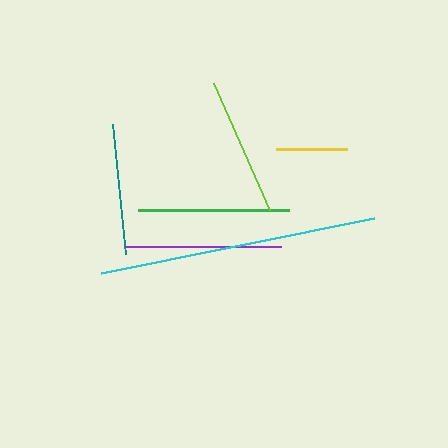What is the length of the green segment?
The green segment is approximately 151 pixels long.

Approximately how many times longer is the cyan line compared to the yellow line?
The cyan line is approximately 4.0 times the length of the yellow line.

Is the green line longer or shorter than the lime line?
The green line is longer than the lime line.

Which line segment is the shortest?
The yellow line is the shortest at approximately 70 pixels.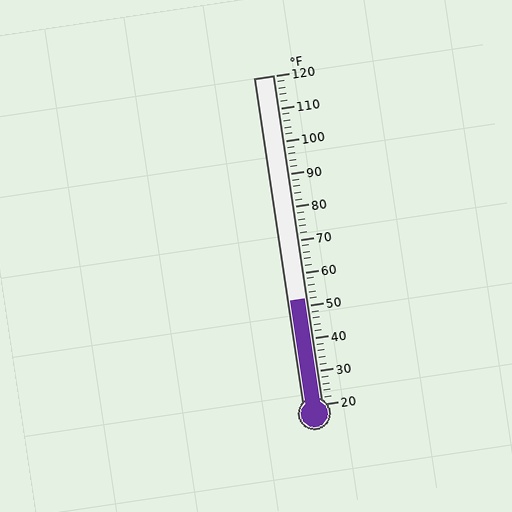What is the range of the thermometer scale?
The thermometer scale ranges from 20°F to 120°F.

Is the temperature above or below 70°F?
The temperature is below 70°F.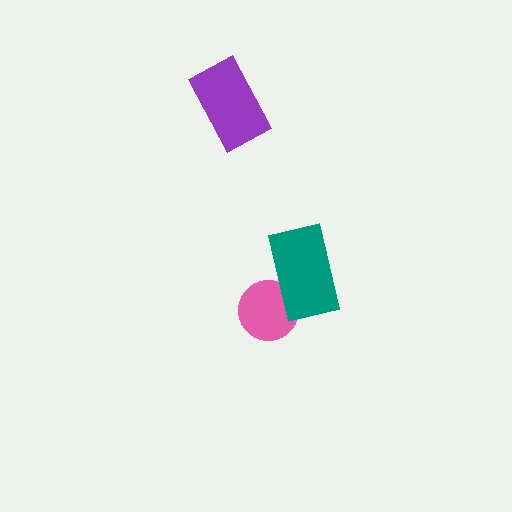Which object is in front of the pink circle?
The teal rectangle is in front of the pink circle.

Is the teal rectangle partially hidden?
No, no other shape covers it.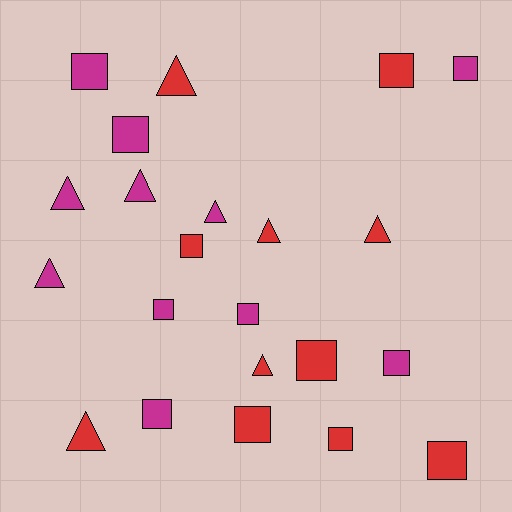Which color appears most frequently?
Magenta, with 11 objects.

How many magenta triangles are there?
There are 4 magenta triangles.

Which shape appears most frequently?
Square, with 13 objects.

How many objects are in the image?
There are 22 objects.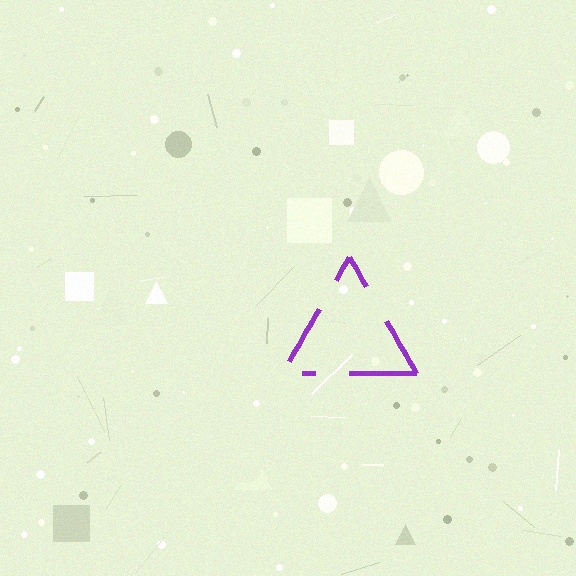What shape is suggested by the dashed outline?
The dashed outline suggests a triangle.